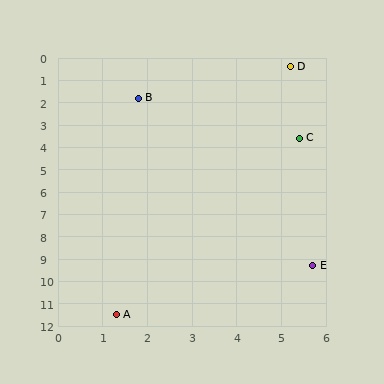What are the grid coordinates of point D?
Point D is at approximately (5.2, 0.4).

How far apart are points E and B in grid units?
Points E and B are about 8.5 grid units apart.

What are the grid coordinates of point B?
Point B is at approximately (1.8, 1.8).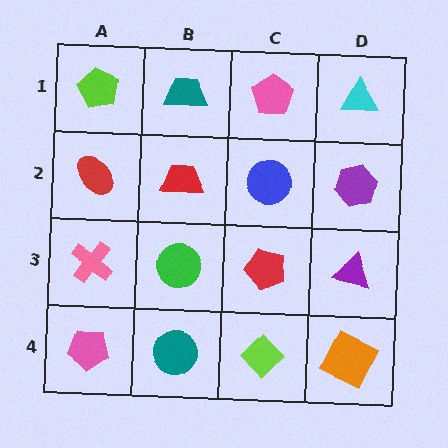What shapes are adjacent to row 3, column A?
A red ellipse (row 2, column A), a pink pentagon (row 4, column A), a green circle (row 3, column B).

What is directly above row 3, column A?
A red ellipse.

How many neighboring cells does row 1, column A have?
2.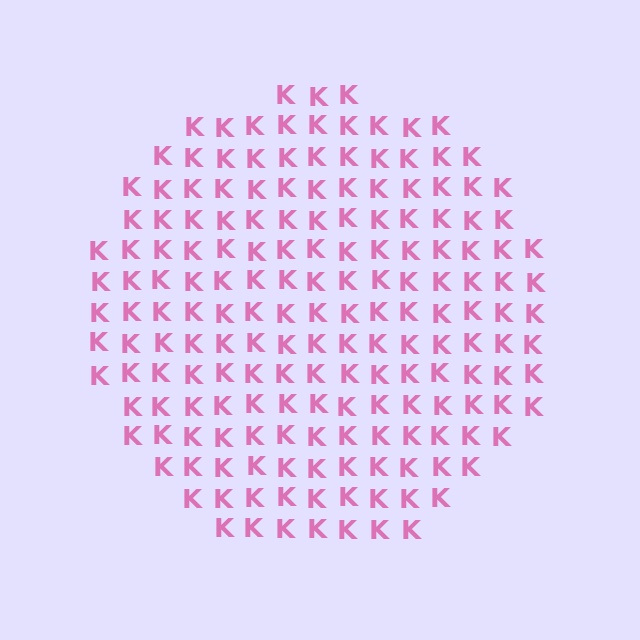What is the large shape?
The large shape is a circle.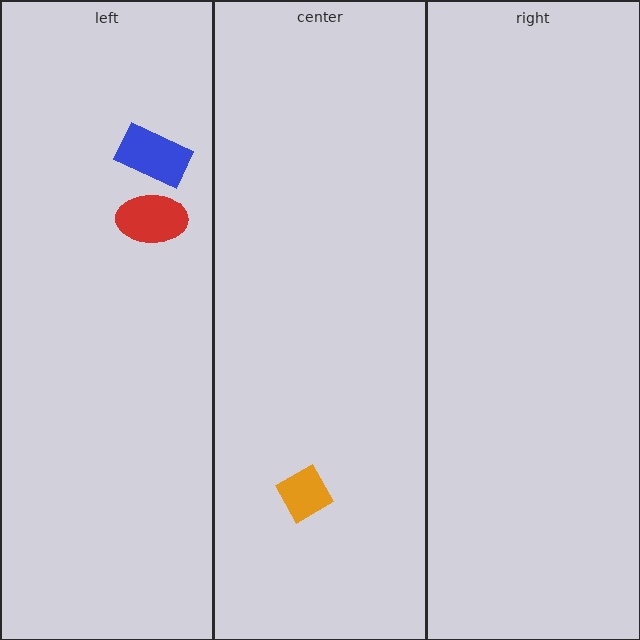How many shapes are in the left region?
2.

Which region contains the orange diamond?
The center region.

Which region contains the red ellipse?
The left region.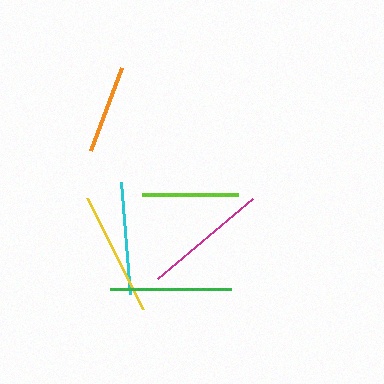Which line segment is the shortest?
The orange line is the shortest at approximately 89 pixels.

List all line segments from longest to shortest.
From longest to shortest: magenta, yellow, green, cyan, lime, orange.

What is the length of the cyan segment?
The cyan segment is approximately 112 pixels long.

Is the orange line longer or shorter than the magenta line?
The magenta line is longer than the orange line.